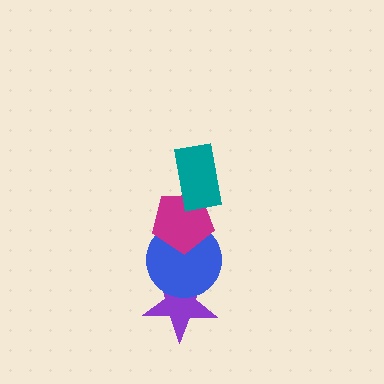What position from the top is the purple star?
The purple star is 4th from the top.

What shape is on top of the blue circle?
The magenta pentagon is on top of the blue circle.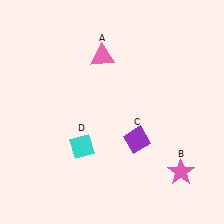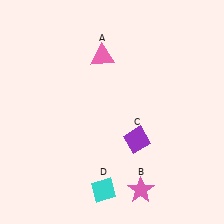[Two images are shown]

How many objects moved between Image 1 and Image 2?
2 objects moved between the two images.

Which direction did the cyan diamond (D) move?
The cyan diamond (D) moved down.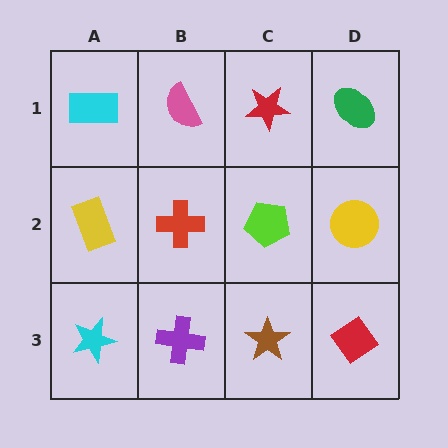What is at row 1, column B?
A pink semicircle.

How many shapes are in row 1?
4 shapes.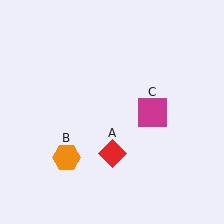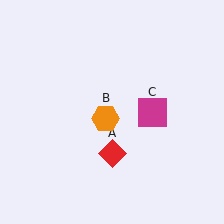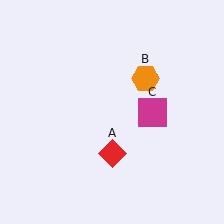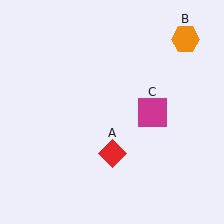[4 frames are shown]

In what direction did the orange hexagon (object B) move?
The orange hexagon (object B) moved up and to the right.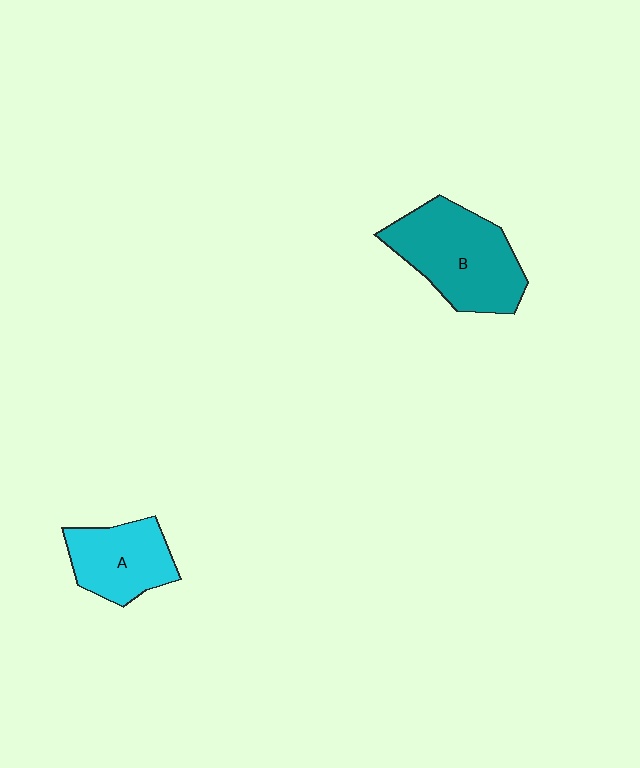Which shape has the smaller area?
Shape A (cyan).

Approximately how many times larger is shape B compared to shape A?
Approximately 1.5 times.